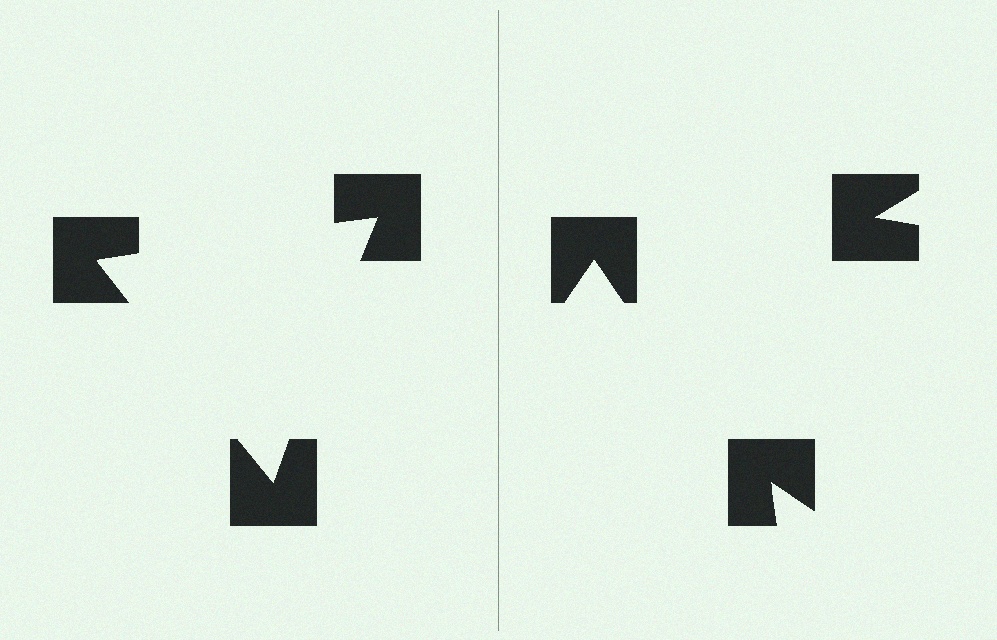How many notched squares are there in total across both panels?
6 — 3 on each side.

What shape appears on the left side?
An illusory triangle.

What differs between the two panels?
The notched squares are positioned identically on both sides; only the wedge orientations differ. On the left they align to a triangle; on the right they are misaligned.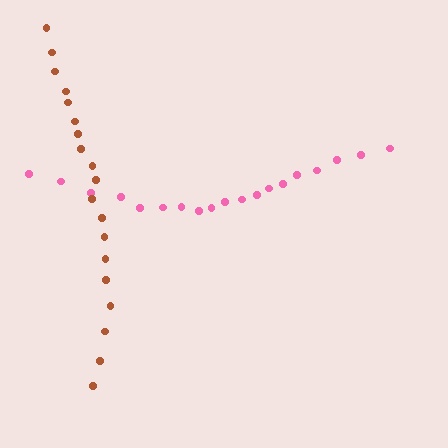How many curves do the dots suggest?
There are 2 distinct paths.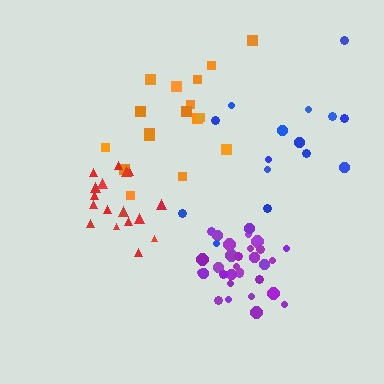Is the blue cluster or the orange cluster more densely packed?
Orange.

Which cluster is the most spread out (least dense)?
Blue.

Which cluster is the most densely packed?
Purple.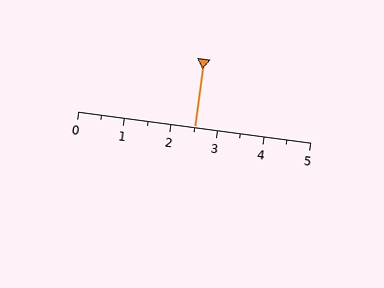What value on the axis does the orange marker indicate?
The marker indicates approximately 2.5.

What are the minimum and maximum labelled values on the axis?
The axis runs from 0 to 5.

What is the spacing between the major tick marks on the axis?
The major ticks are spaced 1 apart.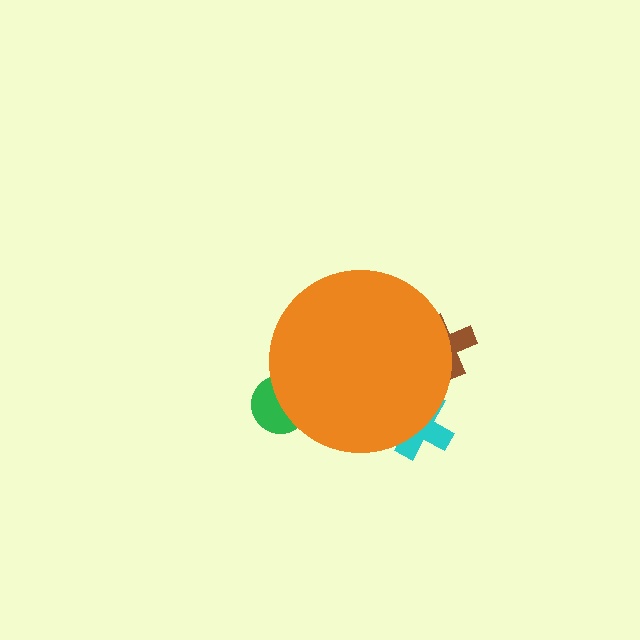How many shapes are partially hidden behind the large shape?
3 shapes are partially hidden.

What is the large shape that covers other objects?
An orange circle.